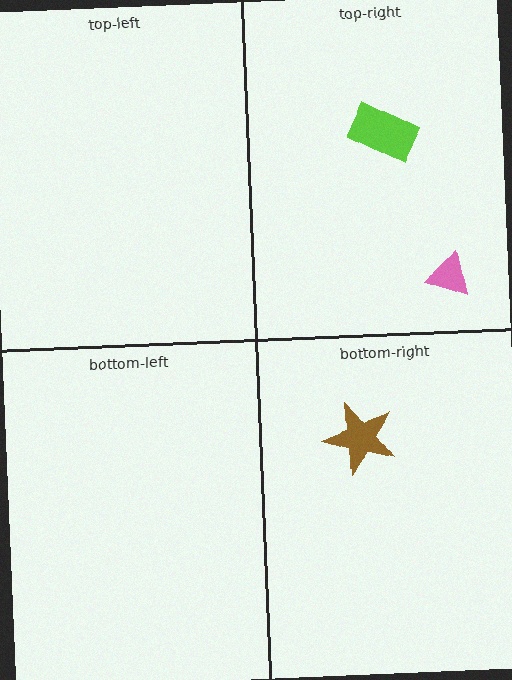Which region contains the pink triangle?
The top-right region.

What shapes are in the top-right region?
The pink triangle, the lime rectangle.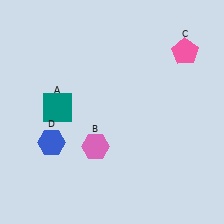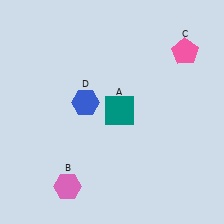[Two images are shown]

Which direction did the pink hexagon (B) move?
The pink hexagon (B) moved down.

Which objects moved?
The objects that moved are: the teal square (A), the pink hexagon (B), the blue hexagon (D).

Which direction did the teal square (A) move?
The teal square (A) moved right.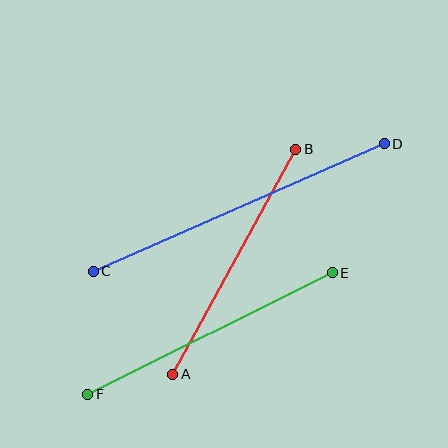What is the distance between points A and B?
The distance is approximately 256 pixels.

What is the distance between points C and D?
The distance is approximately 318 pixels.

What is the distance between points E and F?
The distance is approximately 273 pixels.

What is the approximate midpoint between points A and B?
The midpoint is at approximately (234, 262) pixels.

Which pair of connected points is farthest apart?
Points C and D are farthest apart.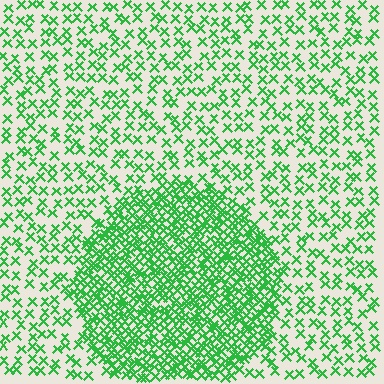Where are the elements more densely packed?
The elements are more densely packed inside the circle boundary.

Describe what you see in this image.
The image contains small green elements arranged at two different densities. A circle-shaped region is visible where the elements are more densely packed than the surrounding area.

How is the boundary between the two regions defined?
The boundary is defined by a change in element density (approximately 2.6x ratio). All elements are the same color, size, and shape.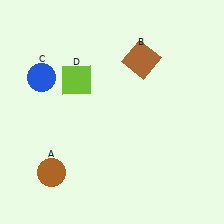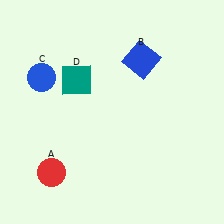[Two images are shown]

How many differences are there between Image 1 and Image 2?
There are 3 differences between the two images.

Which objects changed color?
A changed from brown to red. B changed from brown to blue. D changed from lime to teal.